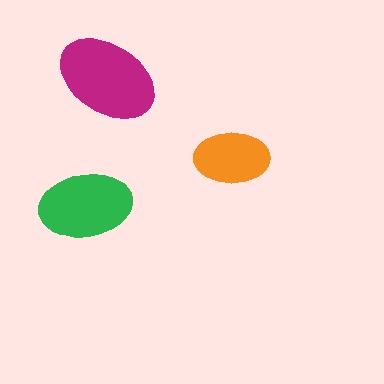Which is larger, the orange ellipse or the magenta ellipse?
The magenta one.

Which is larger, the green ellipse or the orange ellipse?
The green one.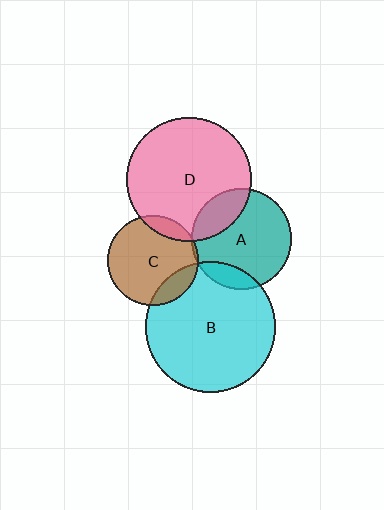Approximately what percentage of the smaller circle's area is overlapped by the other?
Approximately 25%.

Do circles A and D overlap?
Yes.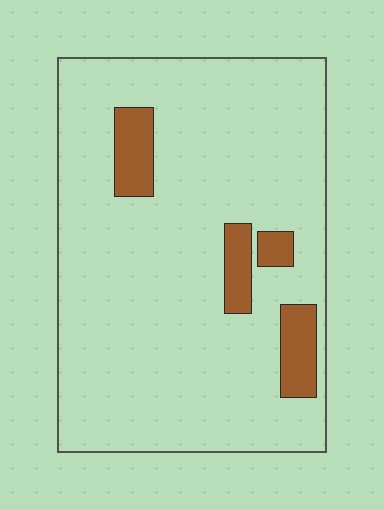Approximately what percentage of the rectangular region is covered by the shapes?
Approximately 10%.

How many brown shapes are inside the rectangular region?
4.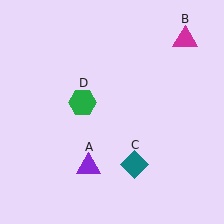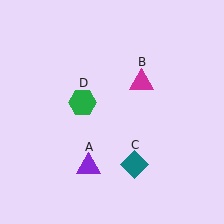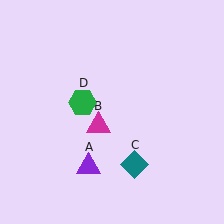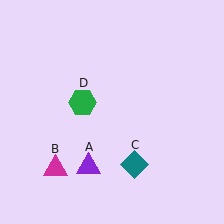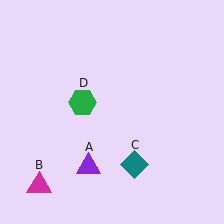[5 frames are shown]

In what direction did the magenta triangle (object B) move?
The magenta triangle (object B) moved down and to the left.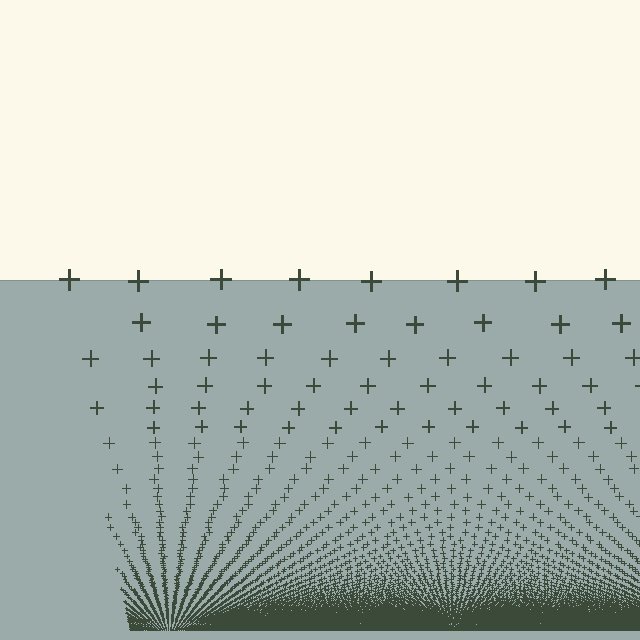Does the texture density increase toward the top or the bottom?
Density increases toward the bottom.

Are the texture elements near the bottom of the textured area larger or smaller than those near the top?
Smaller. The gradient is inverted — elements near the bottom are smaller and denser.